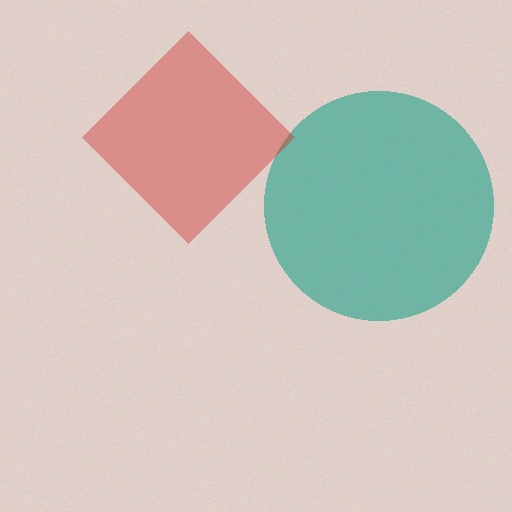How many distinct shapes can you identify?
There are 2 distinct shapes: a teal circle, a red diamond.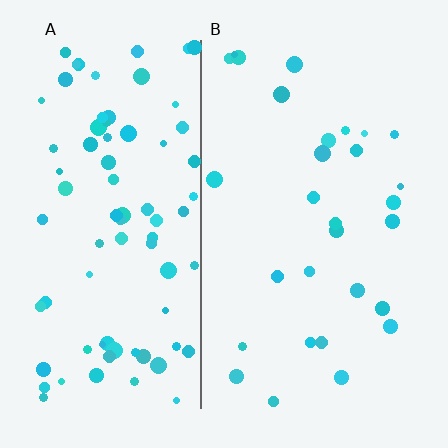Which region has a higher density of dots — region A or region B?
A (the left).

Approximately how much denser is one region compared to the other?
Approximately 2.7× — region A over region B.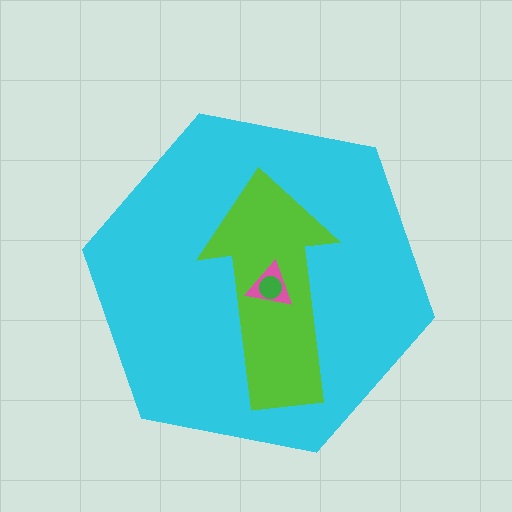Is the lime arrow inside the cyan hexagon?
Yes.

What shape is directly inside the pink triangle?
The green circle.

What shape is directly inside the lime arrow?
The pink triangle.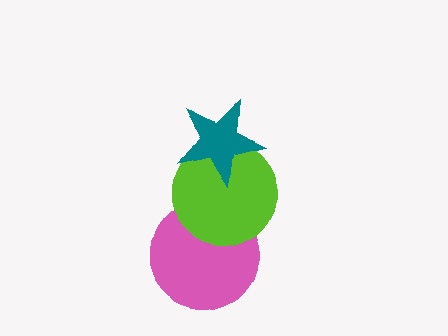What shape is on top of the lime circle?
The teal star is on top of the lime circle.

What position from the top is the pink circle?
The pink circle is 3rd from the top.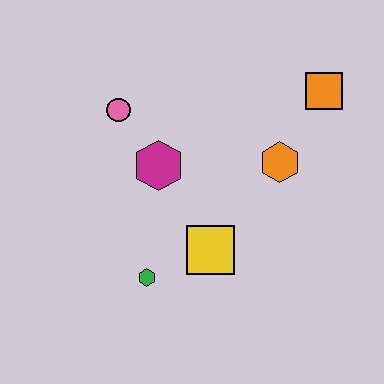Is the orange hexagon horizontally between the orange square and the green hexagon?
Yes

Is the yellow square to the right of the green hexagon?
Yes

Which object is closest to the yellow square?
The green hexagon is closest to the yellow square.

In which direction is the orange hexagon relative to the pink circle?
The orange hexagon is to the right of the pink circle.